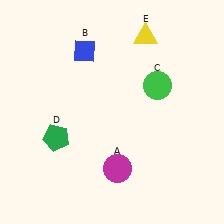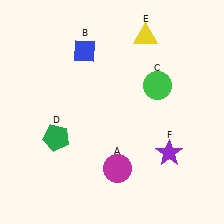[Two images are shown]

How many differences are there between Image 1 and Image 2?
There is 1 difference between the two images.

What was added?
A purple star (F) was added in Image 2.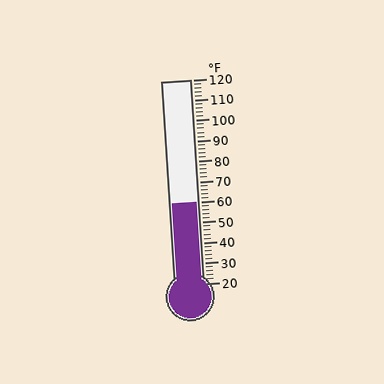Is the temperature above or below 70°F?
The temperature is below 70°F.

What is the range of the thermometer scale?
The thermometer scale ranges from 20°F to 120°F.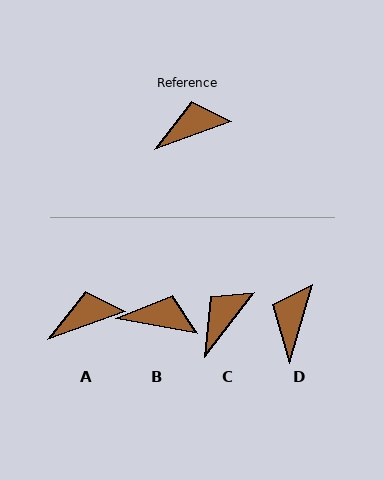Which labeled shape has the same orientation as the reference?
A.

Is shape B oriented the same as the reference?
No, it is off by about 30 degrees.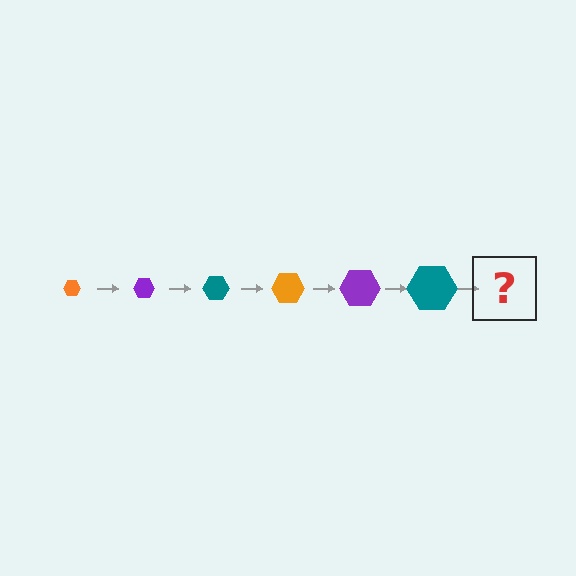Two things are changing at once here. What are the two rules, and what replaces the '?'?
The two rules are that the hexagon grows larger each step and the color cycles through orange, purple, and teal. The '?' should be an orange hexagon, larger than the previous one.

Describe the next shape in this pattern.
It should be an orange hexagon, larger than the previous one.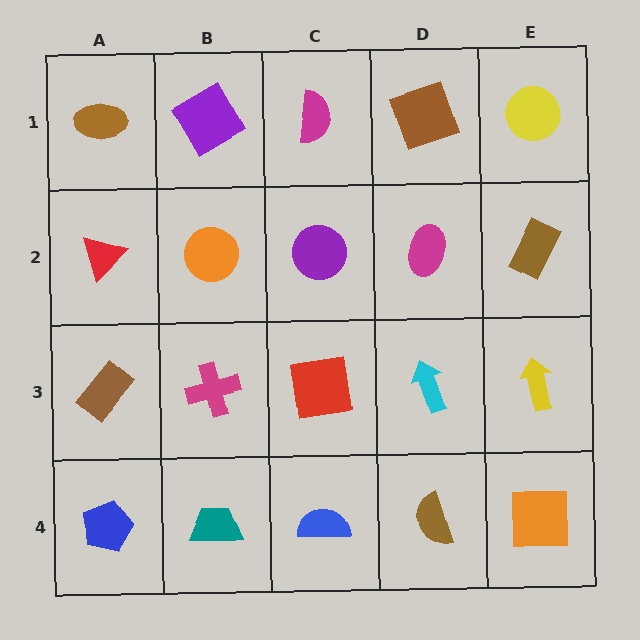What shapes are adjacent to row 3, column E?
A brown rectangle (row 2, column E), an orange square (row 4, column E), a cyan arrow (row 3, column D).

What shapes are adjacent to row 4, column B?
A magenta cross (row 3, column B), a blue pentagon (row 4, column A), a blue semicircle (row 4, column C).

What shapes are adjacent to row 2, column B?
A purple square (row 1, column B), a magenta cross (row 3, column B), a red triangle (row 2, column A), a purple circle (row 2, column C).